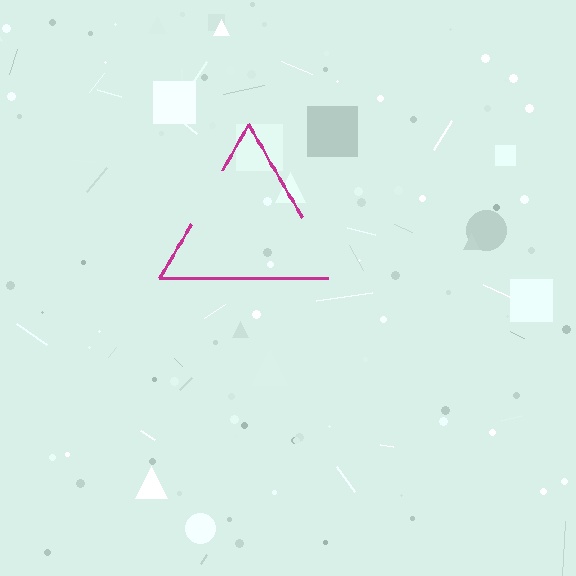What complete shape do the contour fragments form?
The contour fragments form a triangle.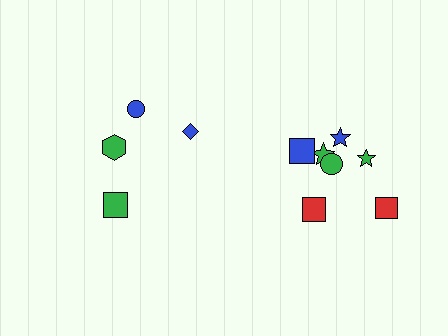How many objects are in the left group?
There are 4 objects.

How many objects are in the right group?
There are 7 objects.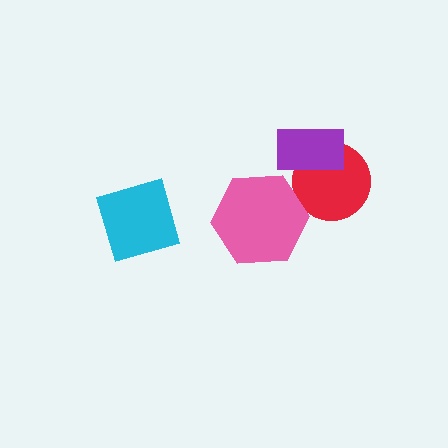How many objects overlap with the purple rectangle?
1 object overlaps with the purple rectangle.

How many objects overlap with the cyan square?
0 objects overlap with the cyan square.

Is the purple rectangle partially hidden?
No, no other shape covers it.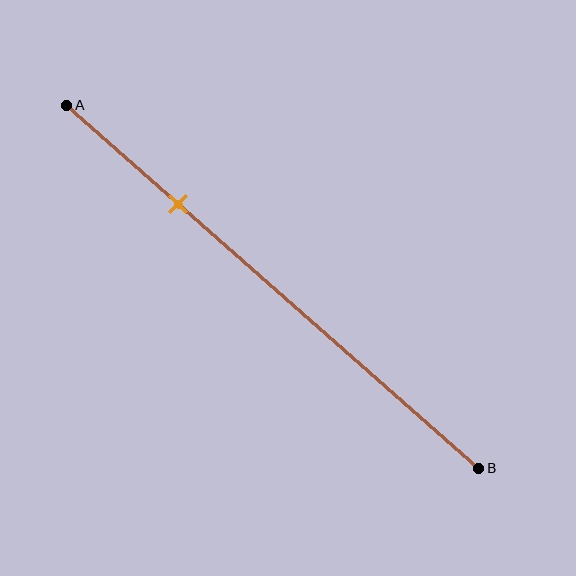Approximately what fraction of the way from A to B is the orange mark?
The orange mark is approximately 25% of the way from A to B.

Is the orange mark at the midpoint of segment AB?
No, the mark is at about 25% from A, not at the 50% midpoint.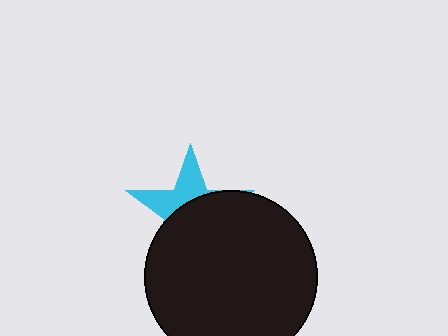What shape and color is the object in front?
The object in front is a black circle.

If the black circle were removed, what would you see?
You would see the complete cyan star.